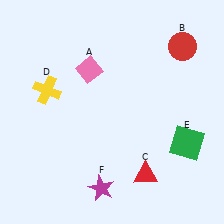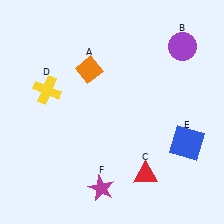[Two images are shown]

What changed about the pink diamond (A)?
In Image 1, A is pink. In Image 2, it changed to orange.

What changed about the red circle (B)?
In Image 1, B is red. In Image 2, it changed to purple.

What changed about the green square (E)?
In Image 1, E is green. In Image 2, it changed to blue.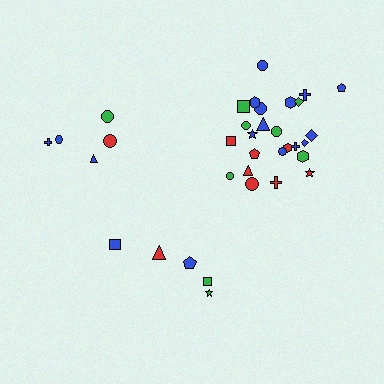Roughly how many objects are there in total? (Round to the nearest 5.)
Roughly 35 objects in total.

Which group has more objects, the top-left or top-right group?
The top-right group.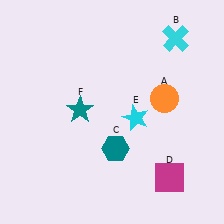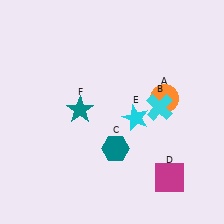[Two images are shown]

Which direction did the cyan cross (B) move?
The cyan cross (B) moved down.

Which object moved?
The cyan cross (B) moved down.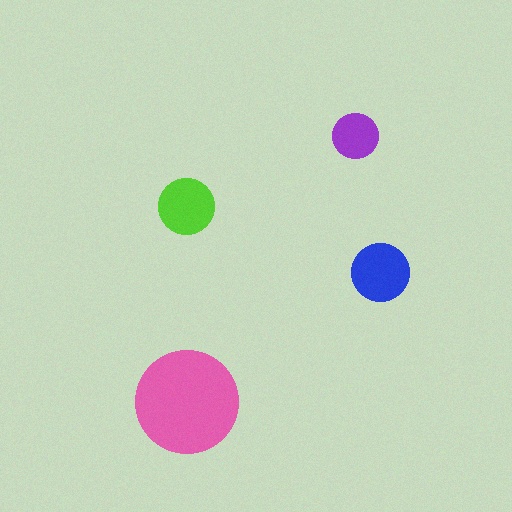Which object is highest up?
The purple circle is topmost.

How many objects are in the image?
There are 4 objects in the image.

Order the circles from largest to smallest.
the pink one, the blue one, the lime one, the purple one.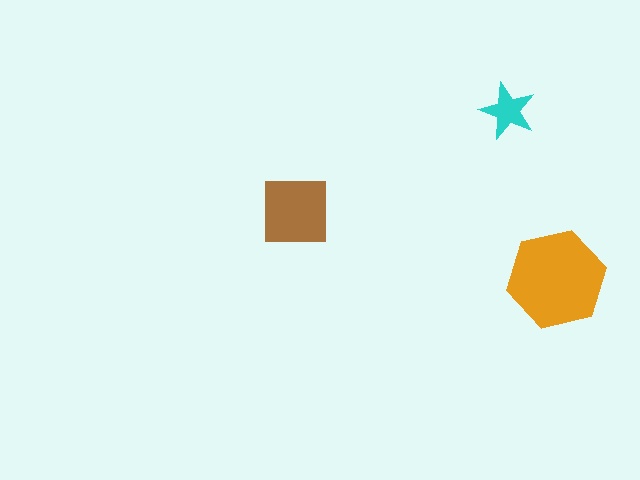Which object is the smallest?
The cyan star.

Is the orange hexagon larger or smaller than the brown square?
Larger.